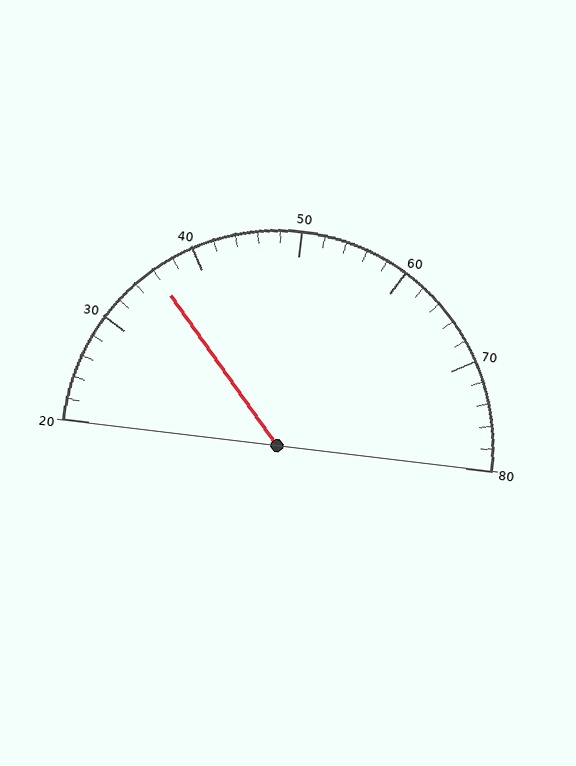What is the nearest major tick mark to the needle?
The nearest major tick mark is 40.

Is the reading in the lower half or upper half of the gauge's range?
The reading is in the lower half of the range (20 to 80).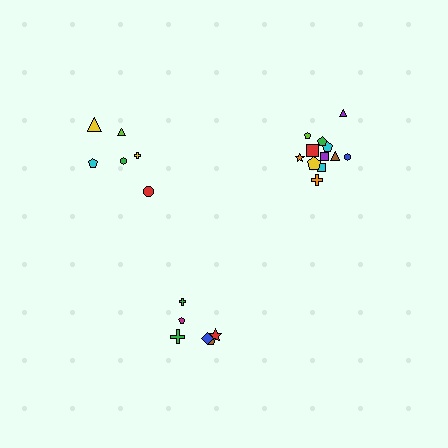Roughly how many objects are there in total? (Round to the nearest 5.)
Roughly 25 objects in total.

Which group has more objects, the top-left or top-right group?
The top-right group.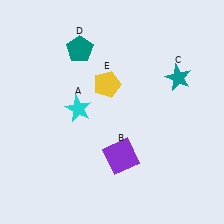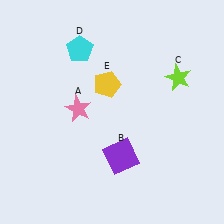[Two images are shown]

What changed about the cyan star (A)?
In Image 1, A is cyan. In Image 2, it changed to pink.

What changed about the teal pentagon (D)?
In Image 1, D is teal. In Image 2, it changed to cyan.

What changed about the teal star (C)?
In Image 1, C is teal. In Image 2, it changed to lime.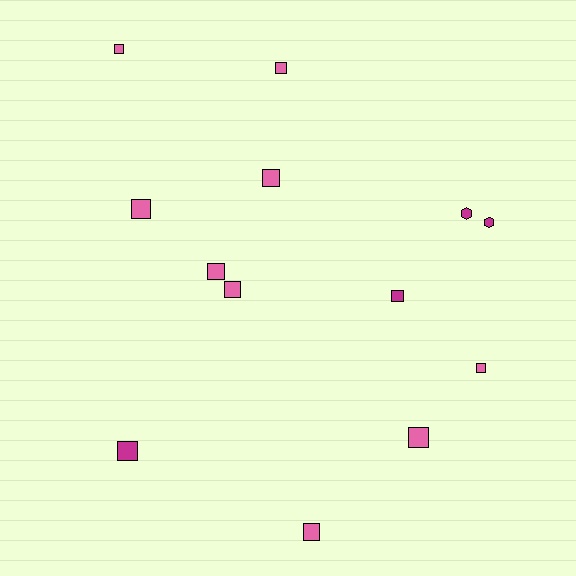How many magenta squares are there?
There are 2 magenta squares.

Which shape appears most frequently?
Square, with 11 objects.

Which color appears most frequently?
Pink, with 9 objects.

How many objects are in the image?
There are 13 objects.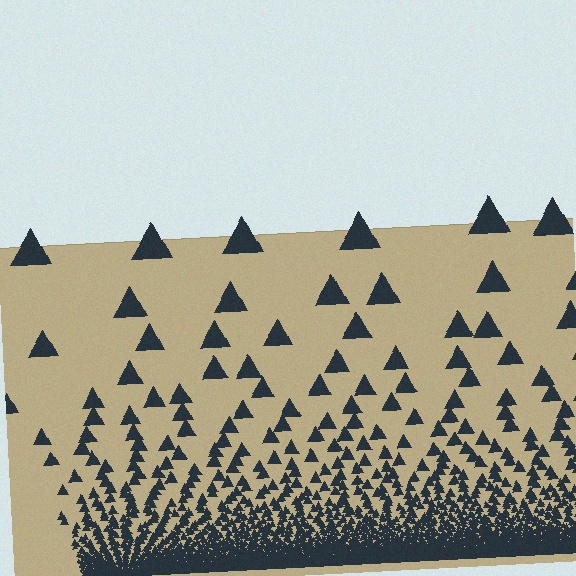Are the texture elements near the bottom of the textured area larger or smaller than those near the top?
Smaller. The gradient is inverted — elements near the bottom are smaller and denser.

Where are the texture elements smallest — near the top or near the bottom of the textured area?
Near the bottom.